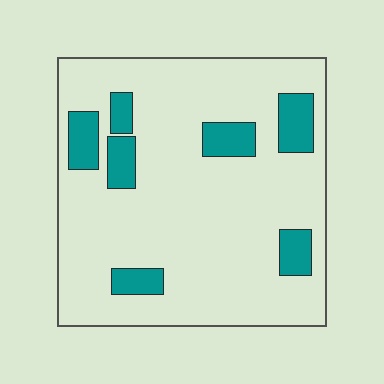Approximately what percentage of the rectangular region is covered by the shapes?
Approximately 15%.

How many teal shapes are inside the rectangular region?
7.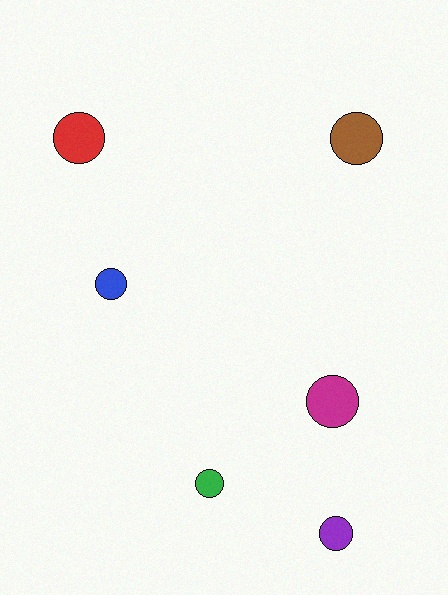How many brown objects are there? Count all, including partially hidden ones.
There is 1 brown object.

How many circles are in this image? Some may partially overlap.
There are 6 circles.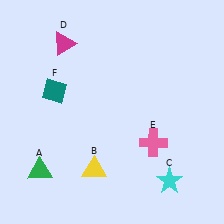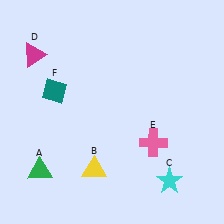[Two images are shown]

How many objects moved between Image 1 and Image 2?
1 object moved between the two images.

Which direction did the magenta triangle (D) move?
The magenta triangle (D) moved left.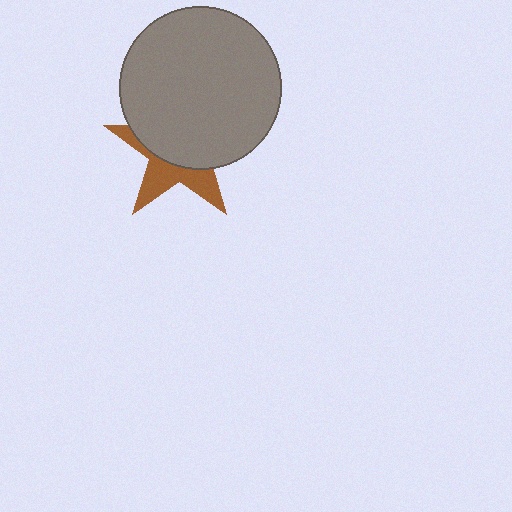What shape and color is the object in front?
The object in front is a gray circle.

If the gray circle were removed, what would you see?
You would see the complete brown star.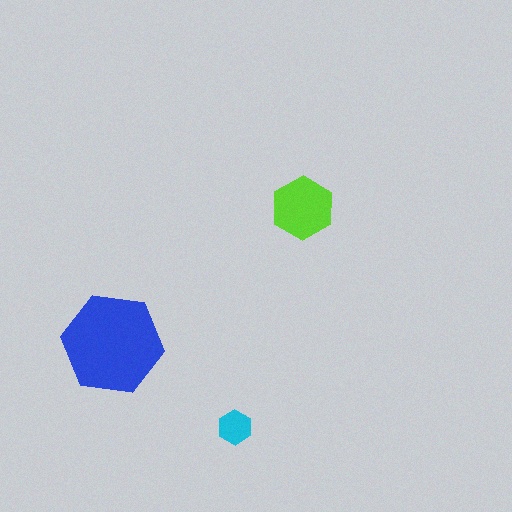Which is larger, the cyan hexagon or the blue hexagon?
The blue one.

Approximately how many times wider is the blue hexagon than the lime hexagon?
About 1.5 times wider.